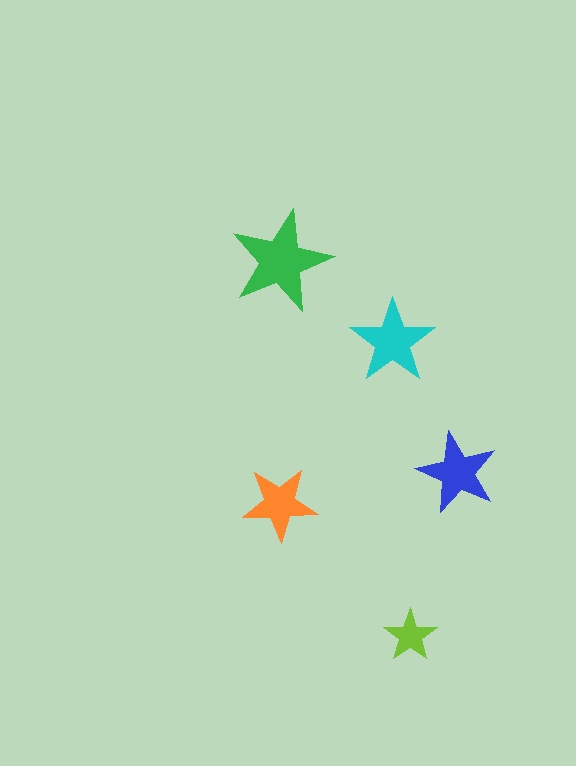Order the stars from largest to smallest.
the green one, the cyan one, the blue one, the orange one, the lime one.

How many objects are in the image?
There are 5 objects in the image.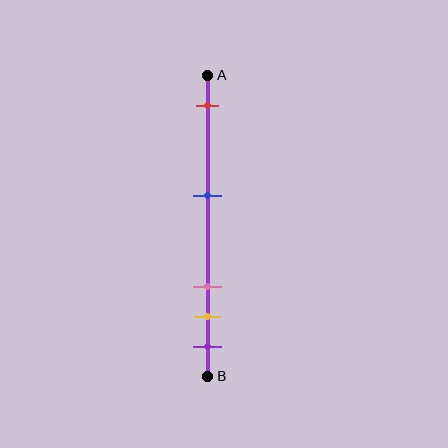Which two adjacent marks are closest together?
The yellow and purple marks are the closest adjacent pair.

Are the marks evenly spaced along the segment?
No, the marks are not evenly spaced.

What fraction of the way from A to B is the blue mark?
The blue mark is approximately 40% (0.4) of the way from A to B.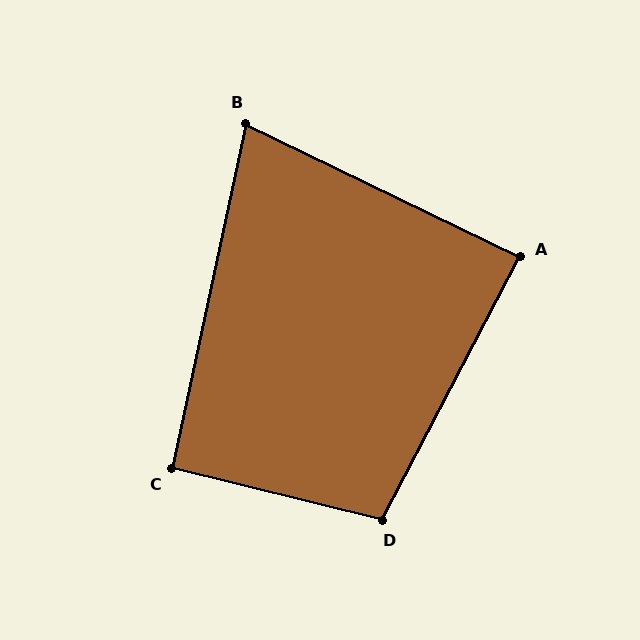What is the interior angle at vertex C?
Approximately 92 degrees (approximately right).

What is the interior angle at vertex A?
Approximately 88 degrees (approximately right).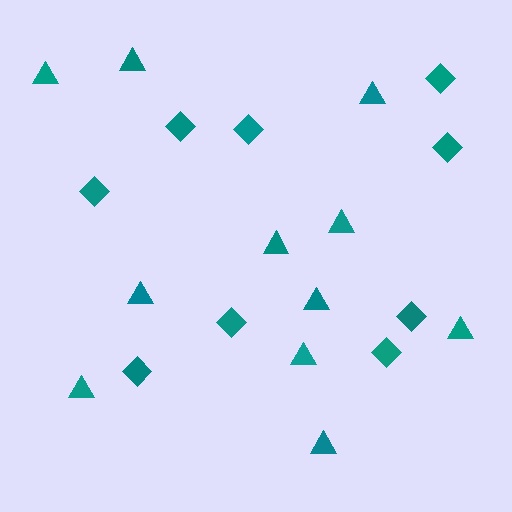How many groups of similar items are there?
There are 2 groups: one group of triangles (11) and one group of diamonds (9).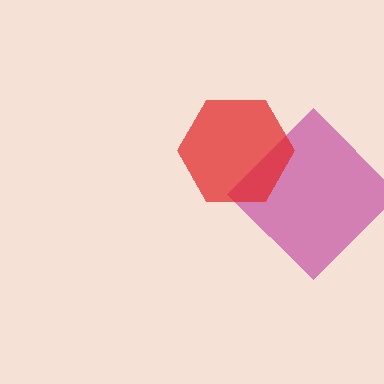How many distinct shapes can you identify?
There are 2 distinct shapes: a magenta diamond, a red hexagon.